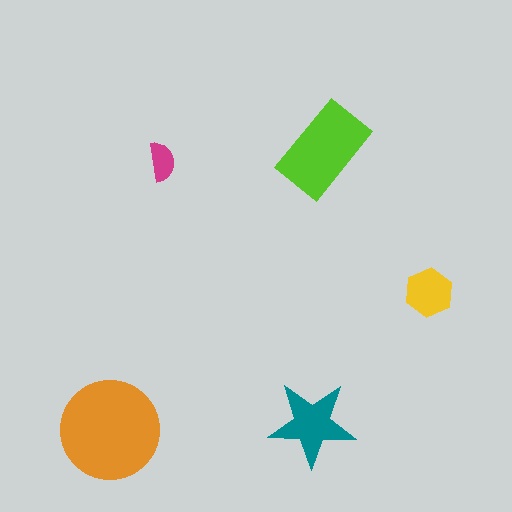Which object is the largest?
The orange circle.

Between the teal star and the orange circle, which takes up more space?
The orange circle.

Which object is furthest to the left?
The orange circle is leftmost.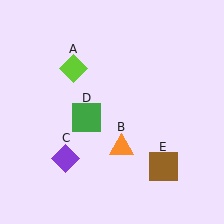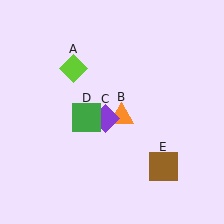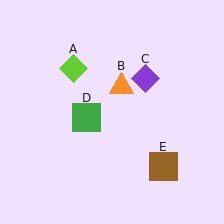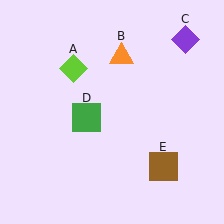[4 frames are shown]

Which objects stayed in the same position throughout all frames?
Lime diamond (object A) and green square (object D) and brown square (object E) remained stationary.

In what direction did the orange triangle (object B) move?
The orange triangle (object B) moved up.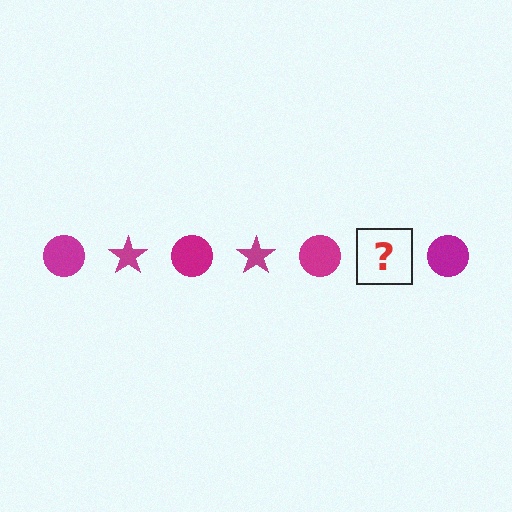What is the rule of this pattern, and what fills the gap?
The rule is that the pattern cycles through circle, star shapes in magenta. The gap should be filled with a magenta star.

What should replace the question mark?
The question mark should be replaced with a magenta star.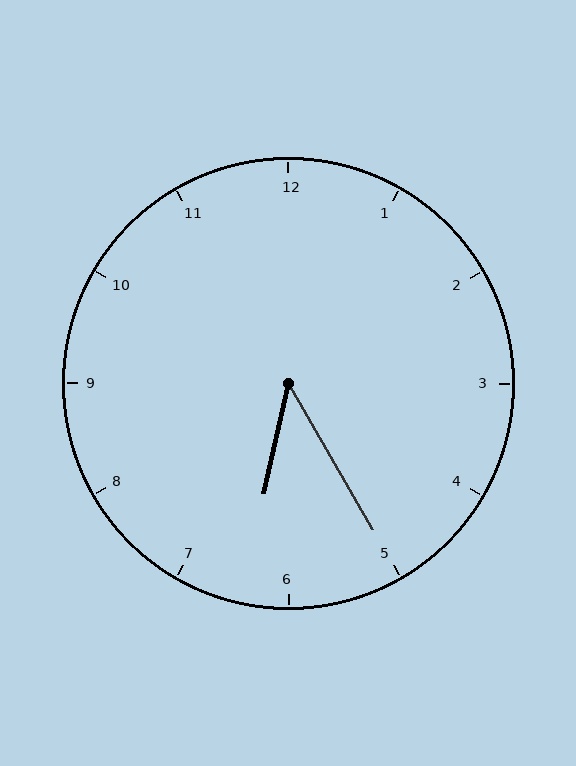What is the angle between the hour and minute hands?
Approximately 42 degrees.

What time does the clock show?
6:25.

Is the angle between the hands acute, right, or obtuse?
It is acute.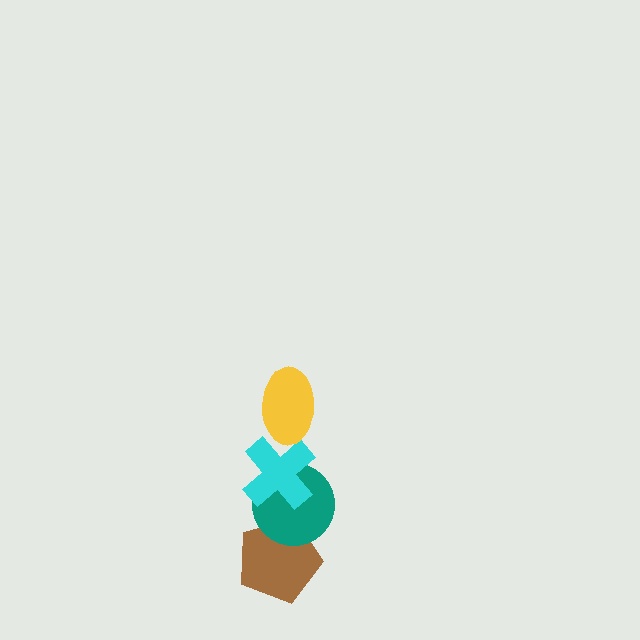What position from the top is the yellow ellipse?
The yellow ellipse is 1st from the top.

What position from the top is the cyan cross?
The cyan cross is 2nd from the top.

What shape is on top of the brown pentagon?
The teal circle is on top of the brown pentagon.